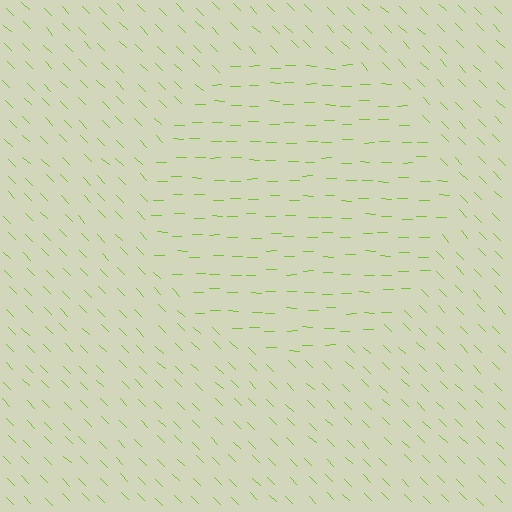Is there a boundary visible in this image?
Yes, there is a texture boundary formed by a change in line orientation.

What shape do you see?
I see a circle.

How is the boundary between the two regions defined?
The boundary is defined purely by a change in line orientation (approximately 45 degrees difference). All lines are the same color and thickness.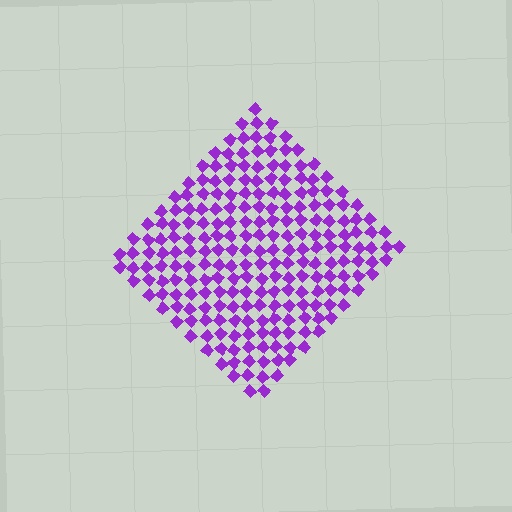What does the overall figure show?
The overall figure shows a diamond.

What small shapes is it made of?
It is made of small diamonds.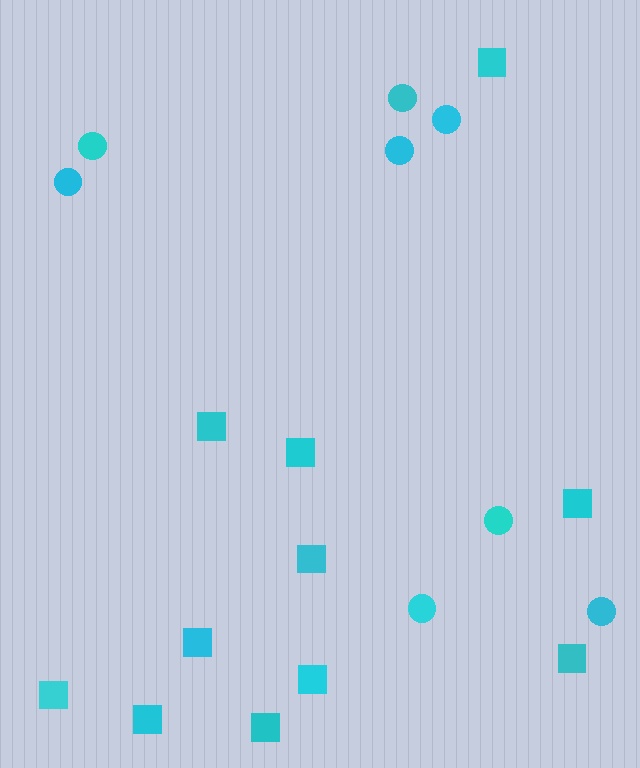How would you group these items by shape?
There are 2 groups: one group of circles (8) and one group of squares (11).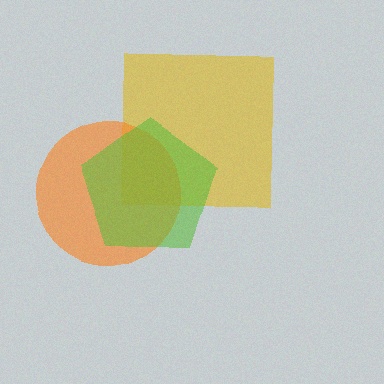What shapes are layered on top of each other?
The layered shapes are: a yellow square, an orange circle, a lime pentagon.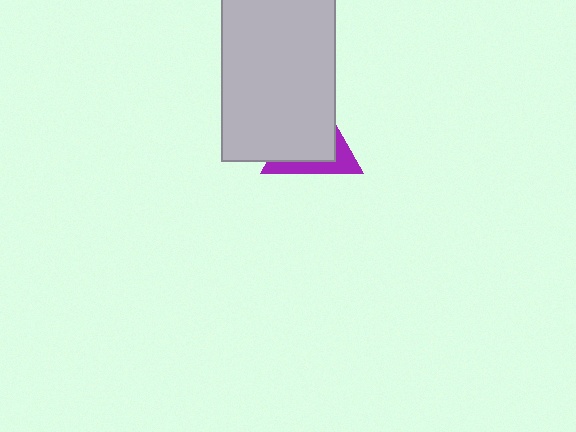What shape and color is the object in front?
The object in front is a light gray rectangle.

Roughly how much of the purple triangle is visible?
A small part of it is visible (roughly 33%).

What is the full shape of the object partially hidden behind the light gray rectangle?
The partially hidden object is a purple triangle.